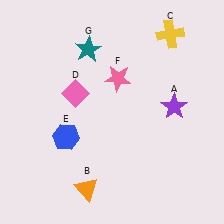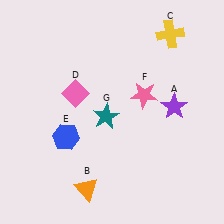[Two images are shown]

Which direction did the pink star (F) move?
The pink star (F) moved right.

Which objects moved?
The objects that moved are: the pink star (F), the teal star (G).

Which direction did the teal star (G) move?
The teal star (G) moved down.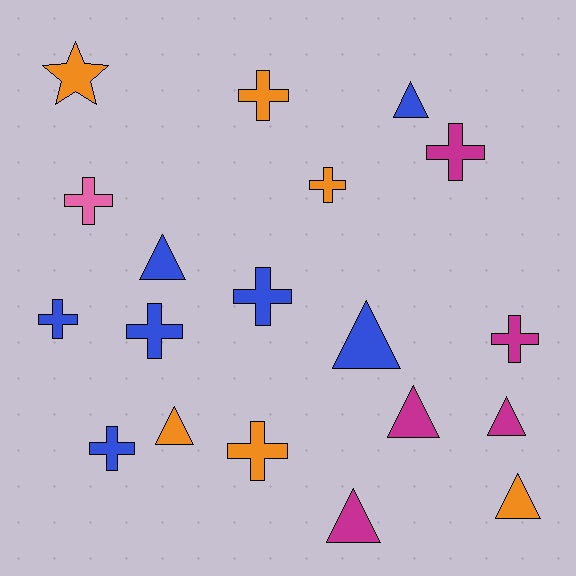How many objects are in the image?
There are 19 objects.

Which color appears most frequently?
Blue, with 7 objects.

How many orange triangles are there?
There are 2 orange triangles.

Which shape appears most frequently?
Cross, with 10 objects.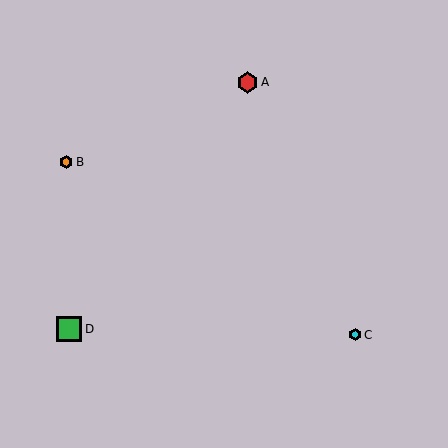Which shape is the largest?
The green square (labeled D) is the largest.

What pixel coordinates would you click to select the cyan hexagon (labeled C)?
Click at (355, 335) to select the cyan hexagon C.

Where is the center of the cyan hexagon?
The center of the cyan hexagon is at (355, 335).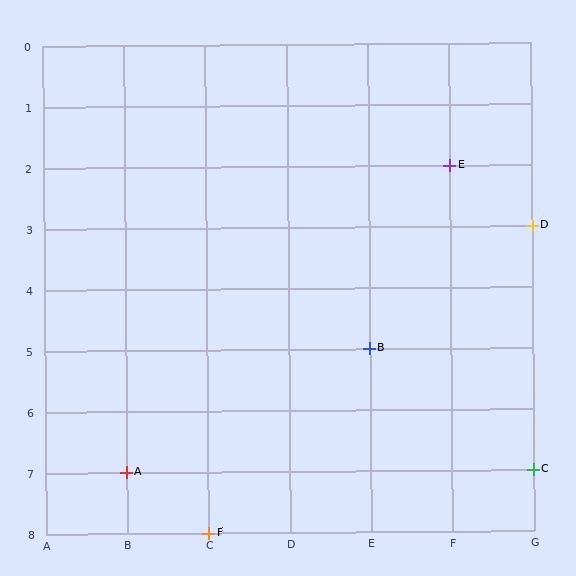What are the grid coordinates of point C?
Point C is at grid coordinates (G, 7).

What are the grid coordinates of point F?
Point F is at grid coordinates (C, 8).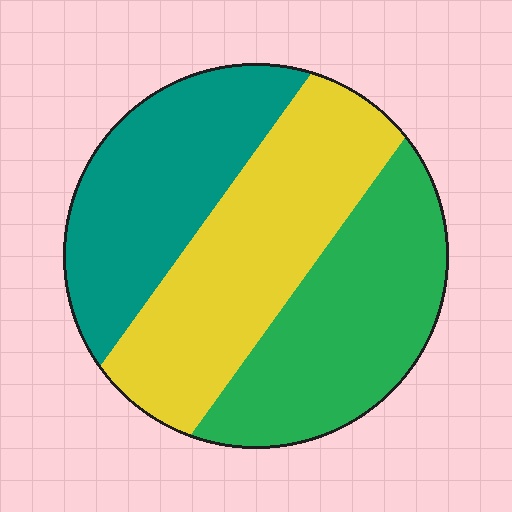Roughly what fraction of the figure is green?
Green takes up about one third (1/3) of the figure.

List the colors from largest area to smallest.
From largest to smallest: yellow, green, teal.